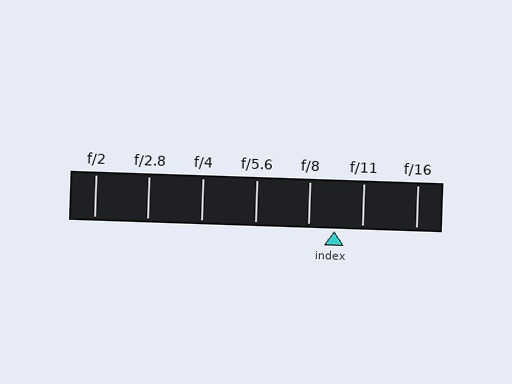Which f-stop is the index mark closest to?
The index mark is closest to f/8.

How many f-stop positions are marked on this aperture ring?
There are 7 f-stop positions marked.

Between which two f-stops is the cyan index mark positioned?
The index mark is between f/8 and f/11.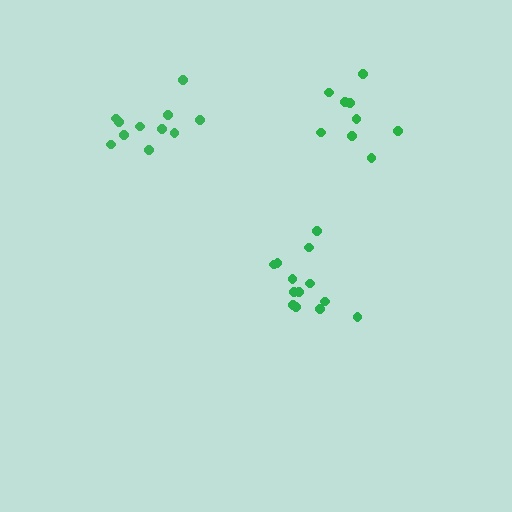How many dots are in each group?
Group 1: 13 dots, Group 2: 11 dots, Group 3: 9 dots (33 total).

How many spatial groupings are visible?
There are 3 spatial groupings.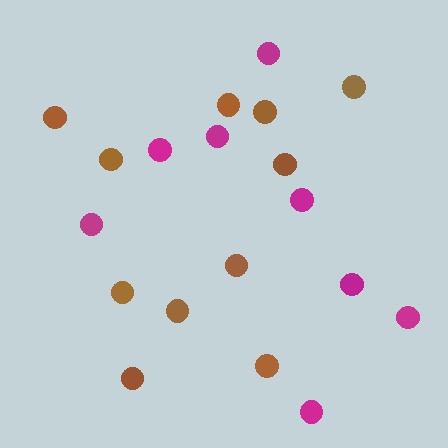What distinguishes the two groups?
There are 2 groups: one group of brown circles (11) and one group of magenta circles (8).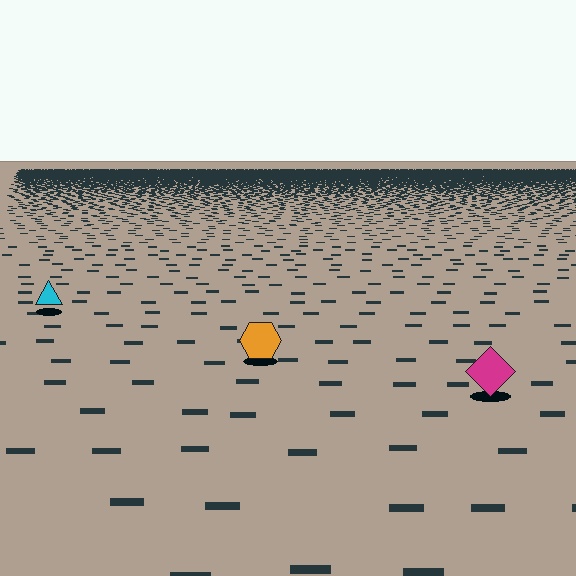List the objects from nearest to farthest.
From nearest to farthest: the magenta diamond, the orange hexagon, the cyan triangle.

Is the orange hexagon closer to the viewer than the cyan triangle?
Yes. The orange hexagon is closer — you can tell from the texture gradient: the ground texture is coarser near it.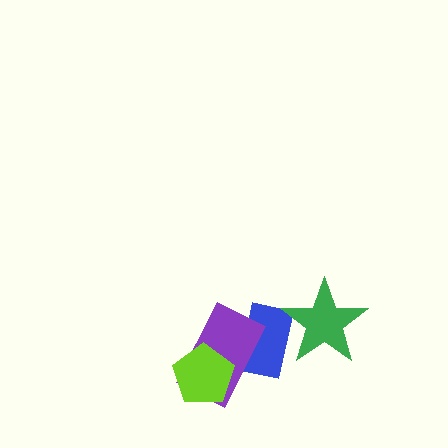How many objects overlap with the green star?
1 object overlaps with the green star.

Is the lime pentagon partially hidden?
No, no other shape covers it.